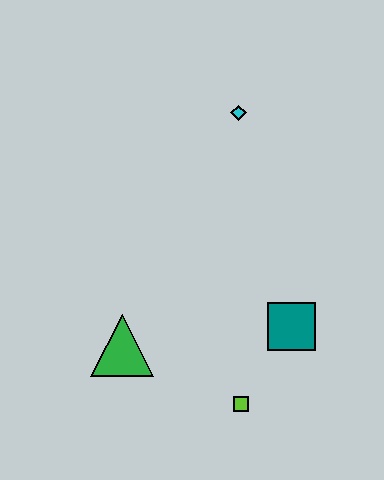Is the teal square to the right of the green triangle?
Yes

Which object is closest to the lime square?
The teal square is closest to the lime square.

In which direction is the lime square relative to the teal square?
The lime square is below the teal square.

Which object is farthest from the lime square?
The cyan diamond is farthest from the lime square.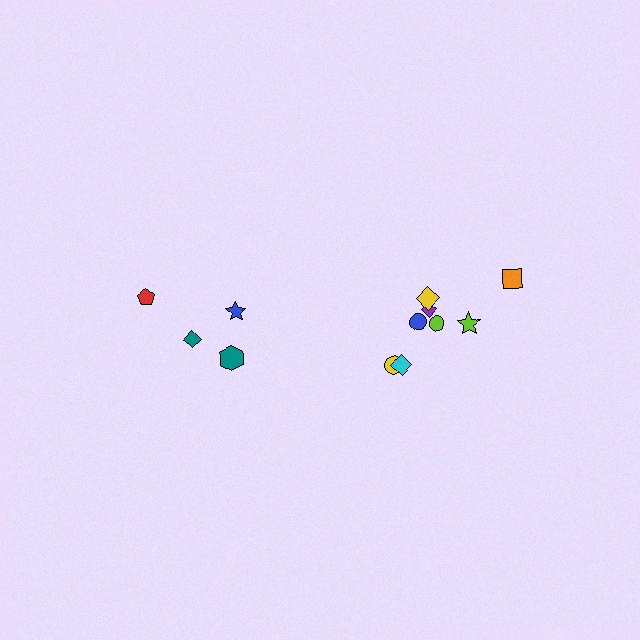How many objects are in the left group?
There are 4 objects.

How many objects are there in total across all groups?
There are 12 objects.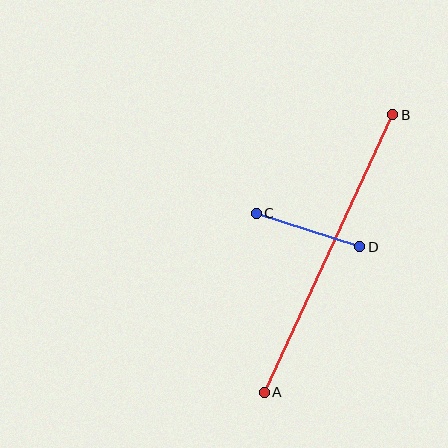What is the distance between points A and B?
The distance is approximately 306 pixels.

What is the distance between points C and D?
The distance is approximately 109 pixels.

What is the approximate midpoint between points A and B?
The midpoint is at approximately (329, 254) pixels.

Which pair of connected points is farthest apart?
Points A and B are farthest apart.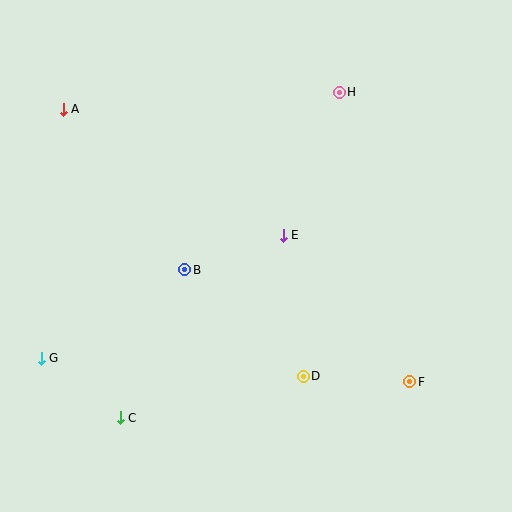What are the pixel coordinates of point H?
Point H is at (339, 92).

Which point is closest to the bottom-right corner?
Point F is closest to the bottom-right corner.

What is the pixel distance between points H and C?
The distance between H and C is 393 pixels.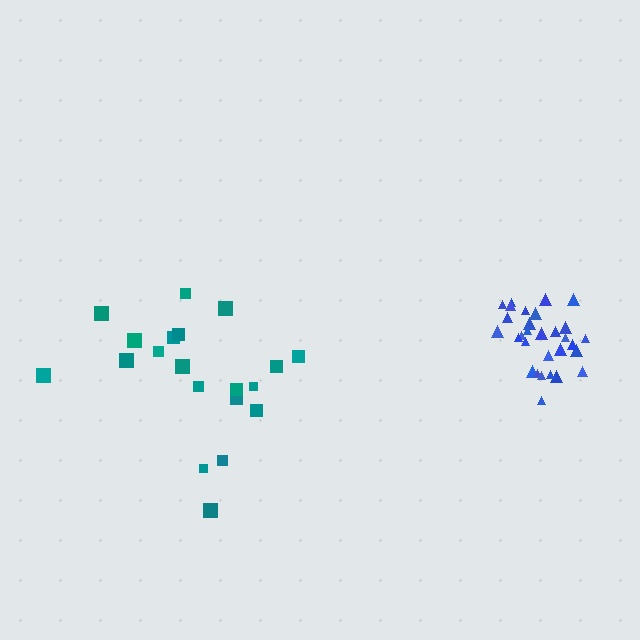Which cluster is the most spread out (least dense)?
Teal.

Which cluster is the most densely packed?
Blue.